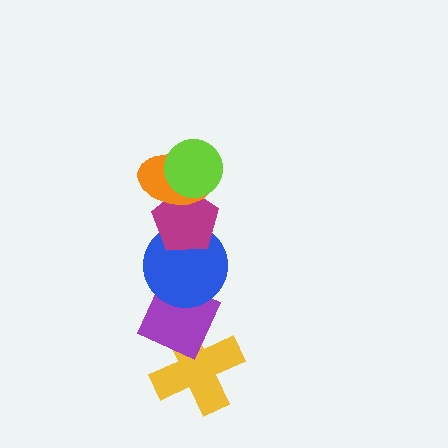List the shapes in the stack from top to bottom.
From top to bottom: the lime circle, the orange ellipse, the magenta pentagon, the blue circle, the purple diamond, the yellow cross.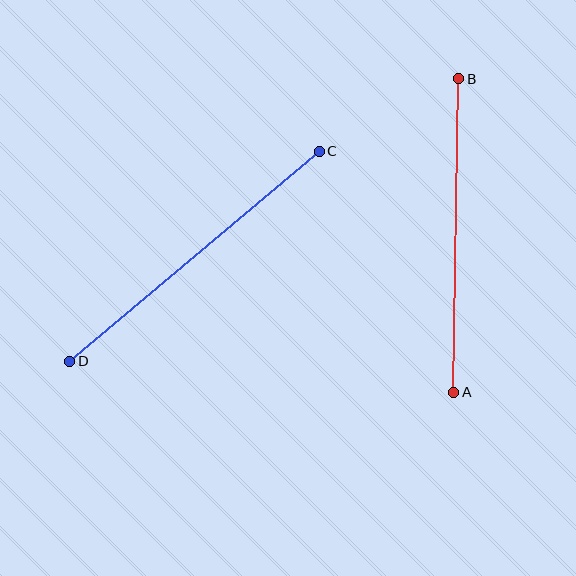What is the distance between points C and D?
The distance is approximately 326 pixels.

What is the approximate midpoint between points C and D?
The midpoint is at approximately (194, 256) pixels.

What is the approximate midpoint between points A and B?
The midpoint is at approximately (456, 235) pixels.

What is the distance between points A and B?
The distance is approximately 313 pixels.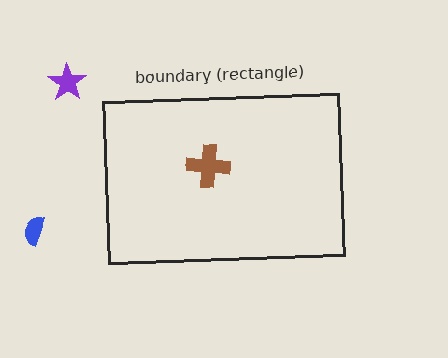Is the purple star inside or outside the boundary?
Outside.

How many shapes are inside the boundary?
1 inside, 2 outside.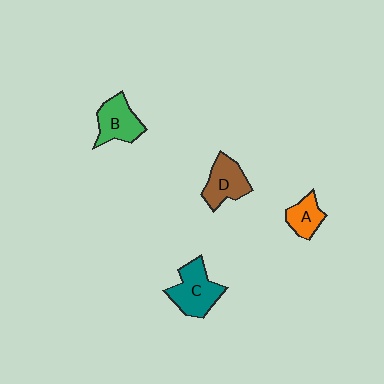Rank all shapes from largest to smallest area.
From largest to smallest: C (teal), D (brown), B (green), A (orange).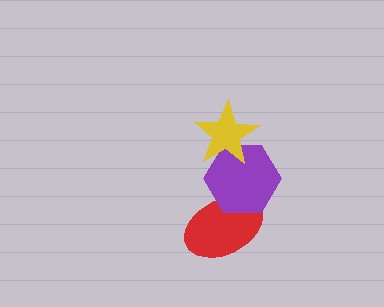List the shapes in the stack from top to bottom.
From top to bottom: the yellow star, the purple hexagon, the red ellipse.